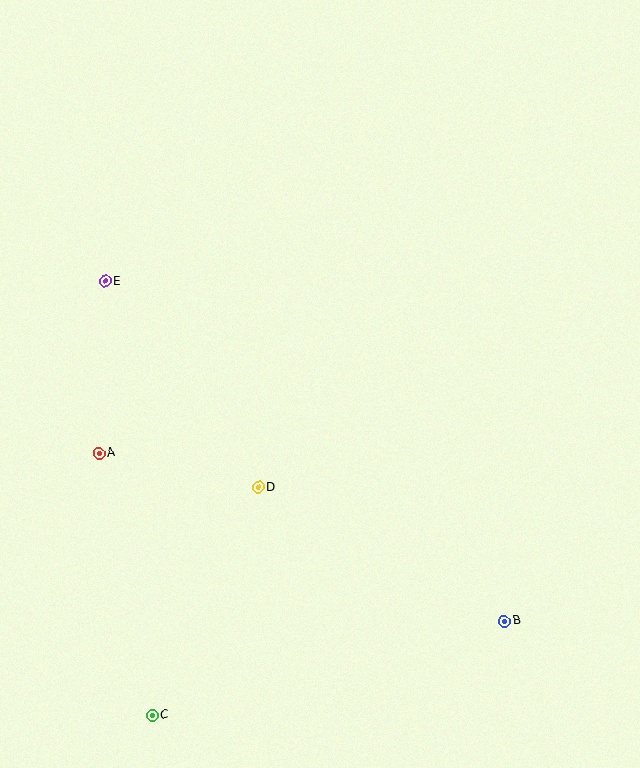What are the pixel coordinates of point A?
Point A is at (99, 453).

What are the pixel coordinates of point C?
Point C is at (152, 715).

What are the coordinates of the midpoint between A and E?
The midpoint between A and E is at (102, 367).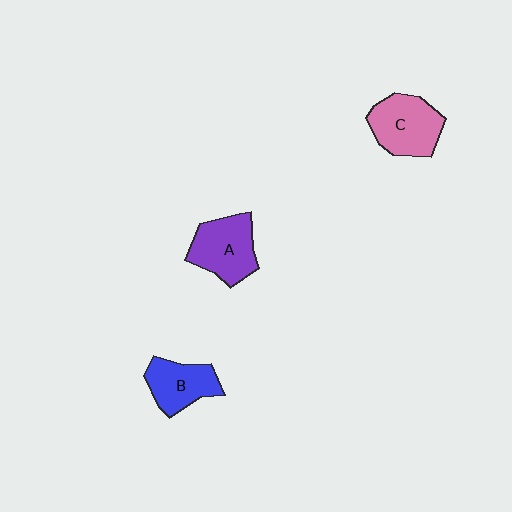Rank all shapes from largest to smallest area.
From largest to smallest: C (pink), A (purple), B (blue).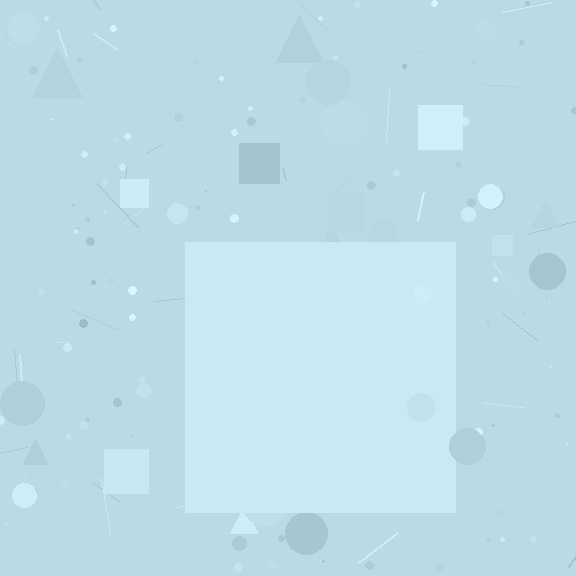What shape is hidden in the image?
A square is hidden in the image.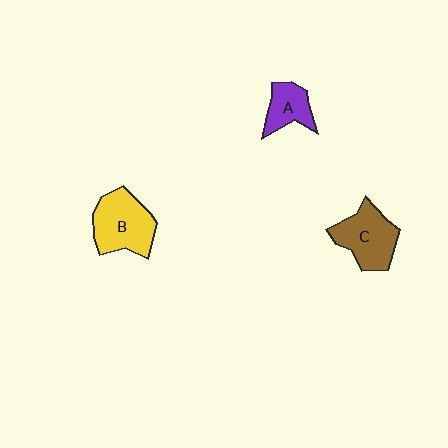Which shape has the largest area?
Shape B (yellow).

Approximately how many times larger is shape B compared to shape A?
Approximately 1.7 times.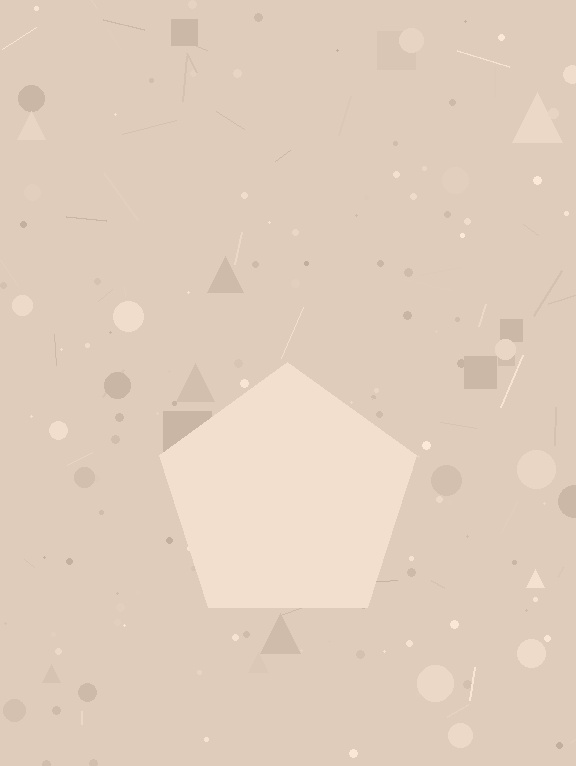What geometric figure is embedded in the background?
A pentagon is embedded in the background.